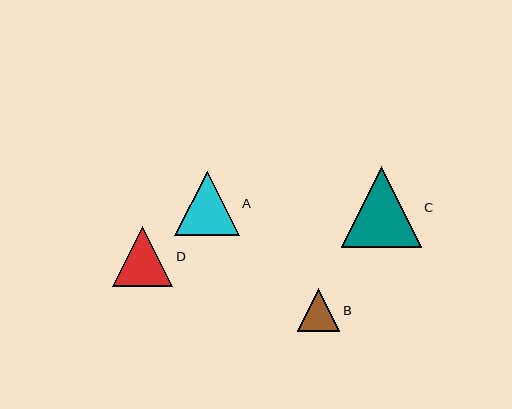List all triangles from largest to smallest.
From largest to smallest: C, A, D, B.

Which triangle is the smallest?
Triangle B is the smallest with a size of approximately 43 pixels.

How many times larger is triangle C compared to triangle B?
Triangle C is approximately 1.9 times the size of triangle B.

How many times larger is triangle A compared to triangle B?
Triangle A is approximately 1.5 times the size of triangle B.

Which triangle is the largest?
Triangle C is the largest with a size of approximately 80 pixels.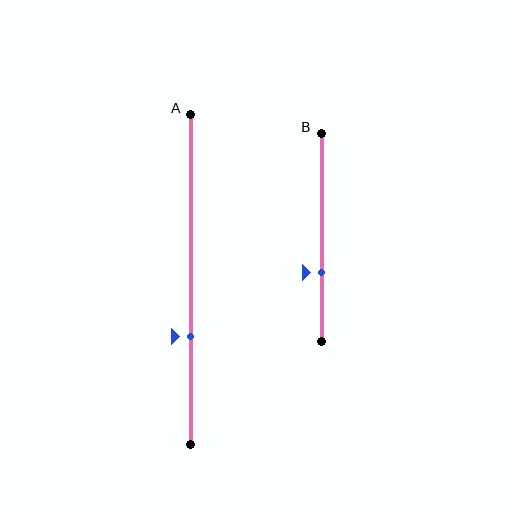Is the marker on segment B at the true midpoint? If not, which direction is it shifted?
No, the marker on segment B is shifted downward by about 17% of the segment length.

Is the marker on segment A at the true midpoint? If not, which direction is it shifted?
No, the marker on segment A is shifted downward by about 17% of the segment length.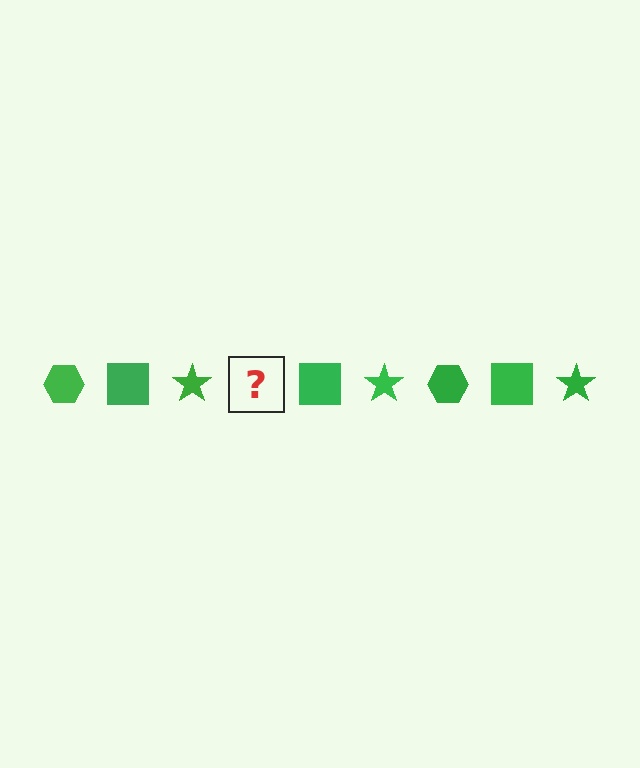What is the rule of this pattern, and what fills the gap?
The rule is that the pattern cycles through hexagon, square, star shapes in green. The gap should be filled with a green hexagon.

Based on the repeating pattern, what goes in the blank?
The blank should be a green hexagon.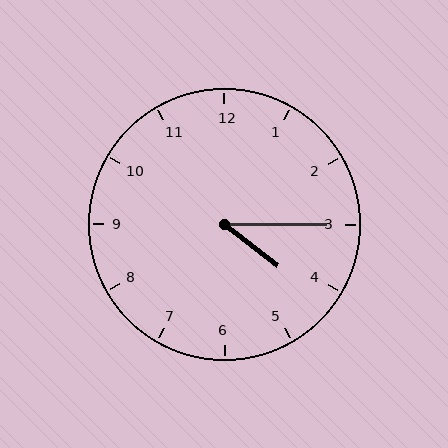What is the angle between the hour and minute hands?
Approximately 38 degrees.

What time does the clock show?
4:15.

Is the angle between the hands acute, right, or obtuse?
It is acute.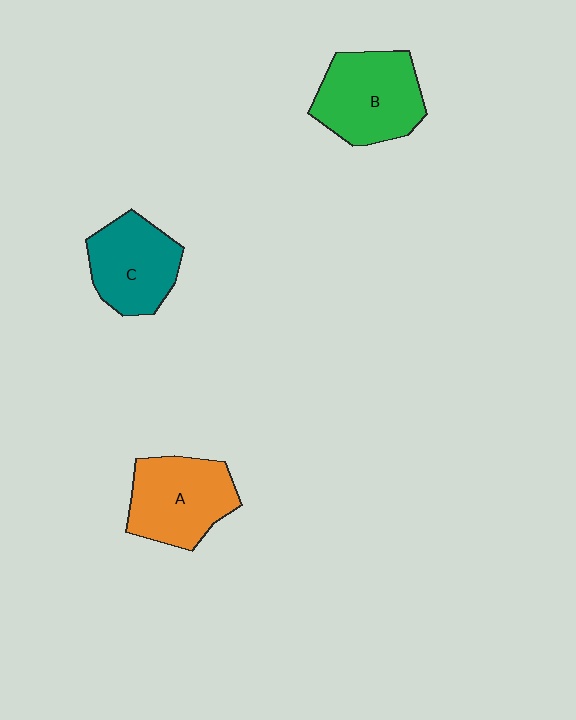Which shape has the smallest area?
Shape C (teal).